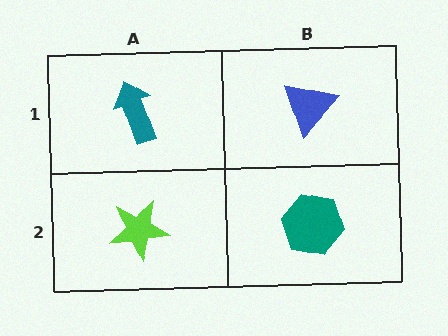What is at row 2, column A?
A lime star.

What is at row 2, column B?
A teal hexagon.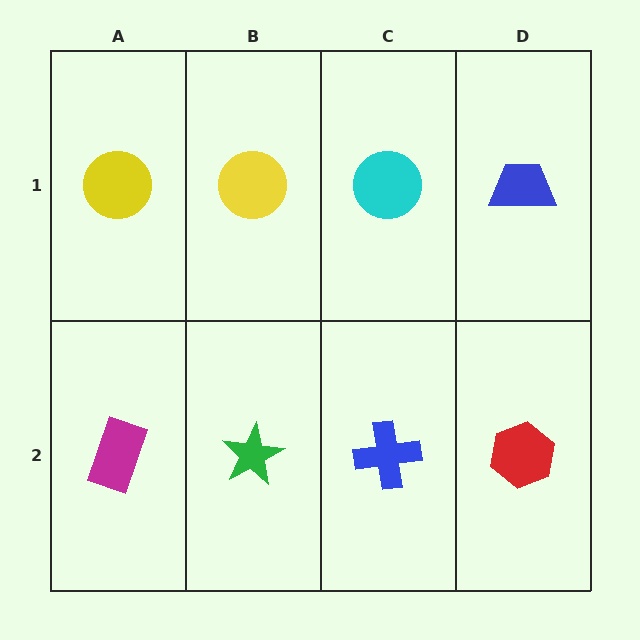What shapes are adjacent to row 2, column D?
A blue trapezoid (row 1, column D), a blue cross (row 2, column C).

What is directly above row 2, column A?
A yellow circle.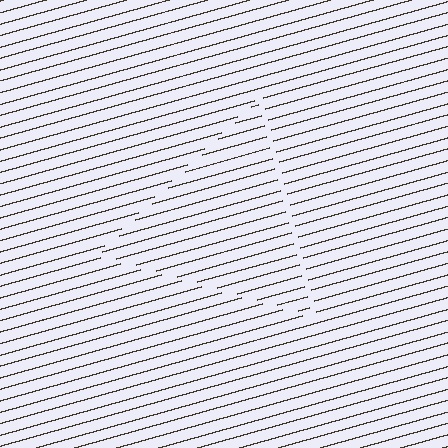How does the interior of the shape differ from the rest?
The interior of the shape contains the same grating, shifted by half a period — the contour is defined by the phase discontinuity where line-ends from the inner and outer gratings abut.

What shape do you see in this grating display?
An illusory triangle. The interior of the shape contains the same grating, shifted by half a period — the contour is defined by the phase discontinuity where line-ends from the inner and outer gratings abut.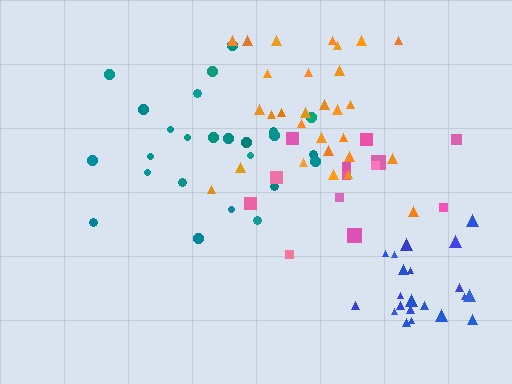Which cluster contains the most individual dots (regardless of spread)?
Orange (29).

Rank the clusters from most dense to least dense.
blue, teal, orange, pink.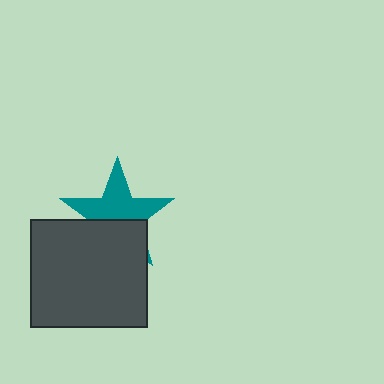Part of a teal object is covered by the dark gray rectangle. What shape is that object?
It is a star.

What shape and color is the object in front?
The object in front is a dark gray rectangle.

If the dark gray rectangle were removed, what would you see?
You would see the complete teal star.